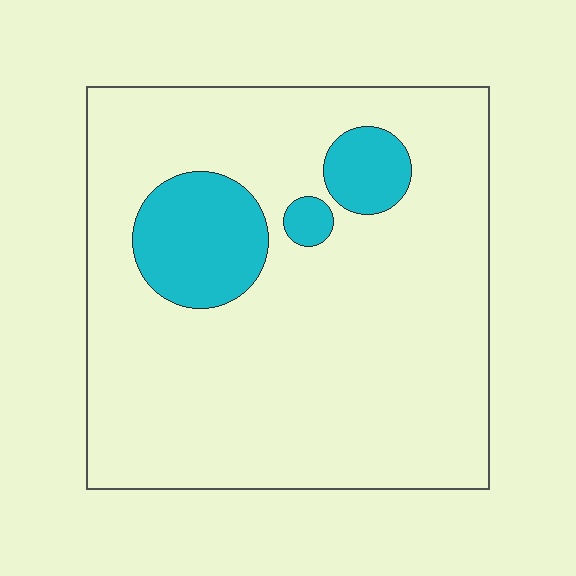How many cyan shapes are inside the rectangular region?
3.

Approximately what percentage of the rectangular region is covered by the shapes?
Approximately 15%.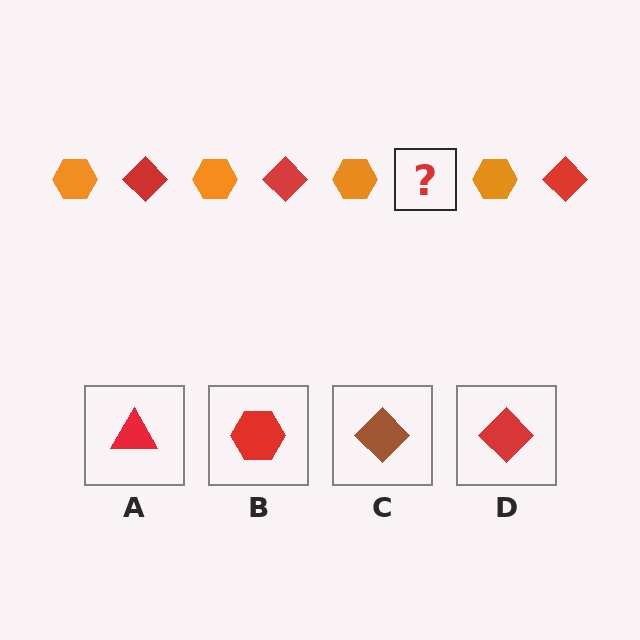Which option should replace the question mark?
Option D.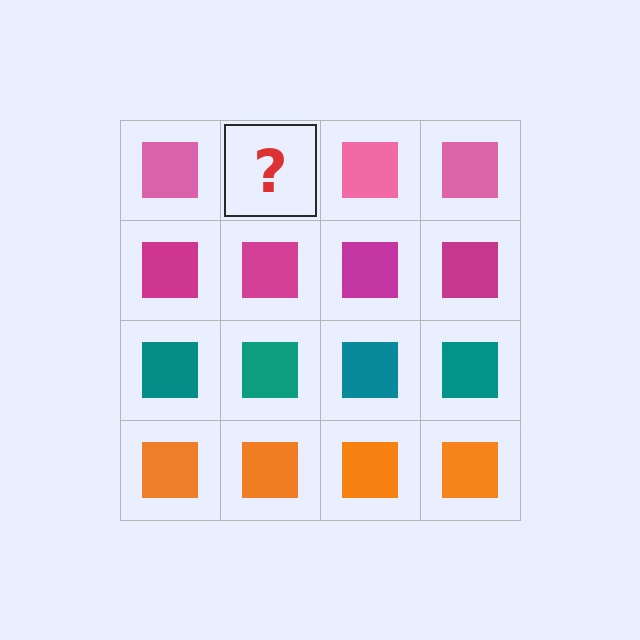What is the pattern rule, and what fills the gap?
The rule is that each row has a consistent color. The gap should be filled with a pink square.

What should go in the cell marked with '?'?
The missing cell should contain a pink square.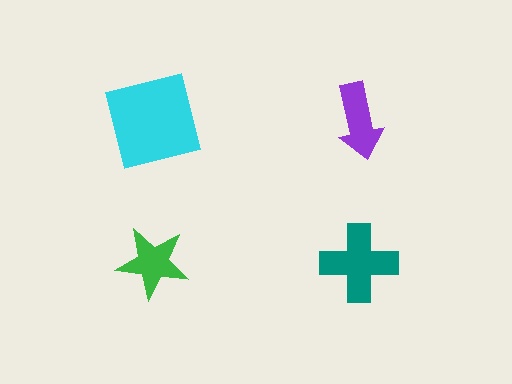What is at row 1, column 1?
A cyan square.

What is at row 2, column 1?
A green star.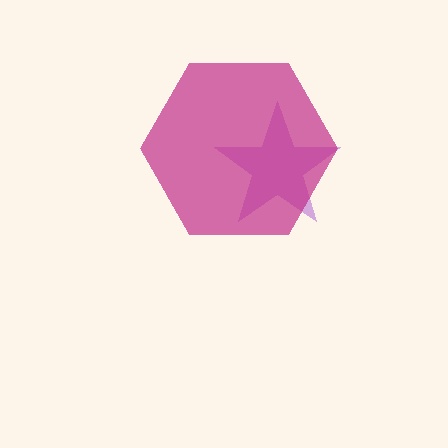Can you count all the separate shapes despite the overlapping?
Yes, there are 2 separate shapes.